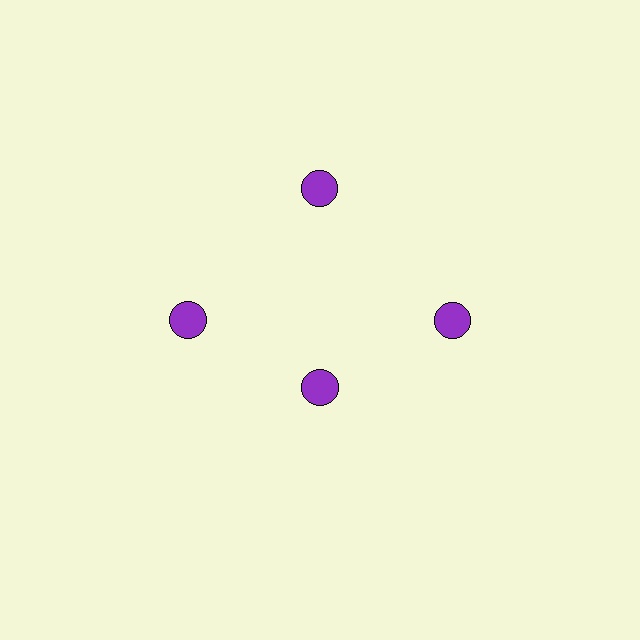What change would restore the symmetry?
The symmetry would be restored by moving it outward, back onto the ring so that all 4 circles sit at equal angles and equal distance from the center.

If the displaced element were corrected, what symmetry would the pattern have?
It would have 4-fold rotational symmetry — the pattern would map onto itself every 90 degrees.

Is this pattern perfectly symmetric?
No. The 4 purple circles are arranged in a ring, but one element near the 6 o'clock position is pulled inward toward the center, breaking the 4-fold rotational symmetry.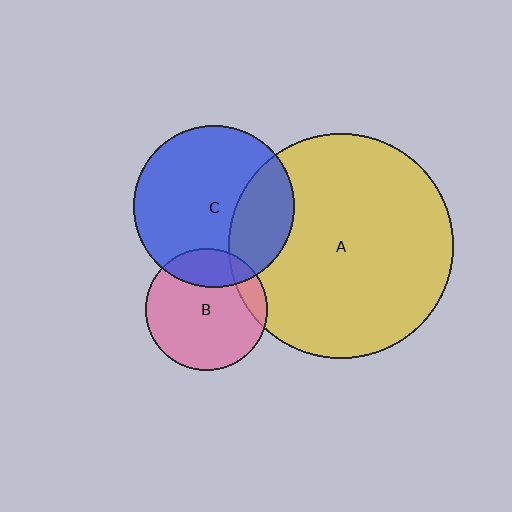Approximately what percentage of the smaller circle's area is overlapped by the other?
Approximately 10%.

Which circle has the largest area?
Circle A (yellow).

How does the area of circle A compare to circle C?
Approximately 1.9 times.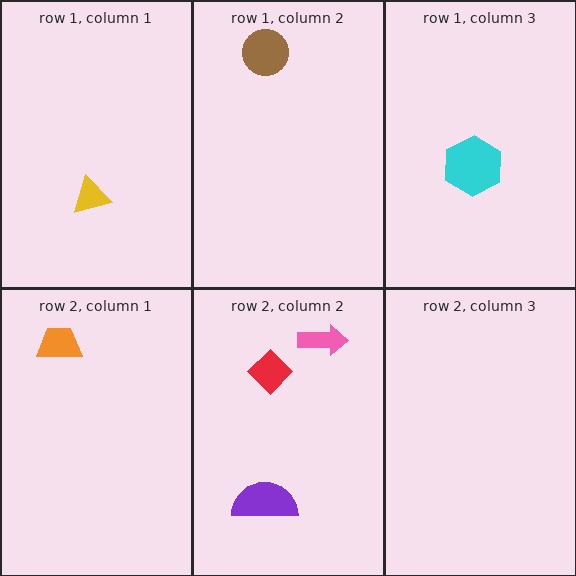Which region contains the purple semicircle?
The row 2, column 2 region.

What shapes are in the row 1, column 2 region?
The brown circle.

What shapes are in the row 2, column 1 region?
The orange trapezoid.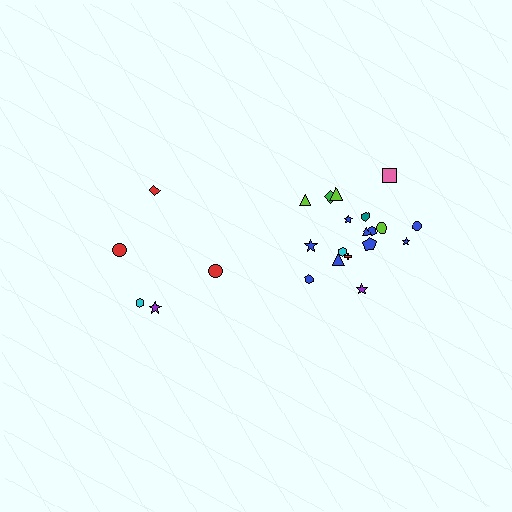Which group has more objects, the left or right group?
The right group.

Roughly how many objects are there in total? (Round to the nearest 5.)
Roughly 25 objects in total.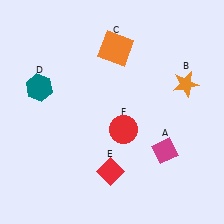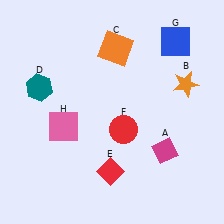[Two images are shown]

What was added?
A blue square (G), a pink square (H) were added in Image 2.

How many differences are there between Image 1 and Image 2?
There are 2 differences between the two images.